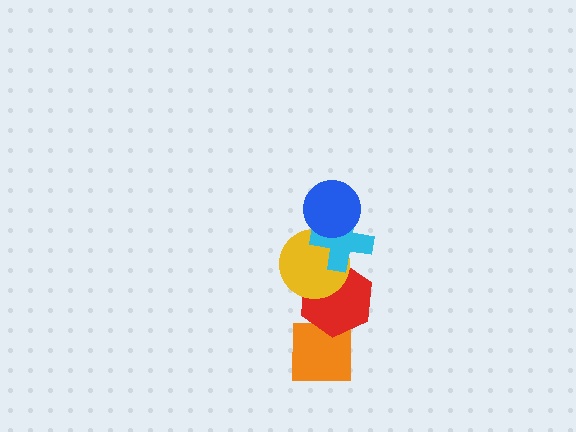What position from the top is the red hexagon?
The red hexagon is 4th from the top.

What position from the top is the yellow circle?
The yellow circle is 3rd from the top.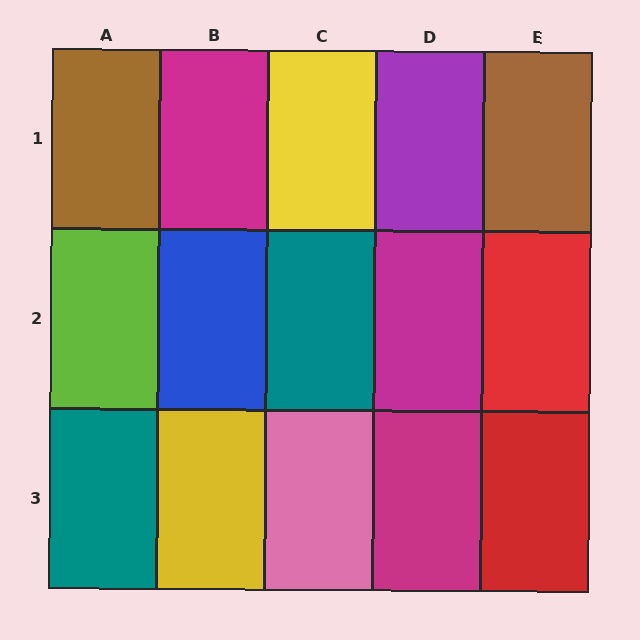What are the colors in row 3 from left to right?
Teal, yellow, pink, magenta, red.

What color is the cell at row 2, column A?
Lime.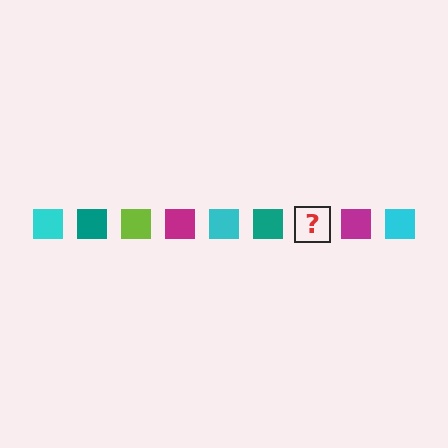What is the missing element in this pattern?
The missing element is a lime square.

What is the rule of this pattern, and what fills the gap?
The rule is that the pattern cycles through cyan, teal, lime, magenta squares. The gap should be filled with a lime square.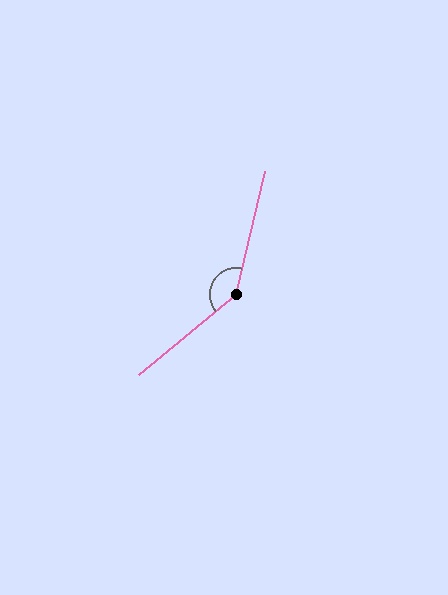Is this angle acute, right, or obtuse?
It is obtuse.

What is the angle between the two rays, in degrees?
Approximately 143 degrees.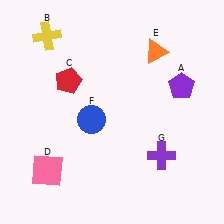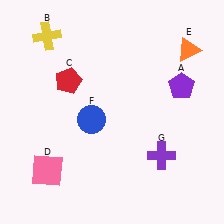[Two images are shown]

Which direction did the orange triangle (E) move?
The orange triangle (E) moved right.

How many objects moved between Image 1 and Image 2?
1 object moved between the two images.